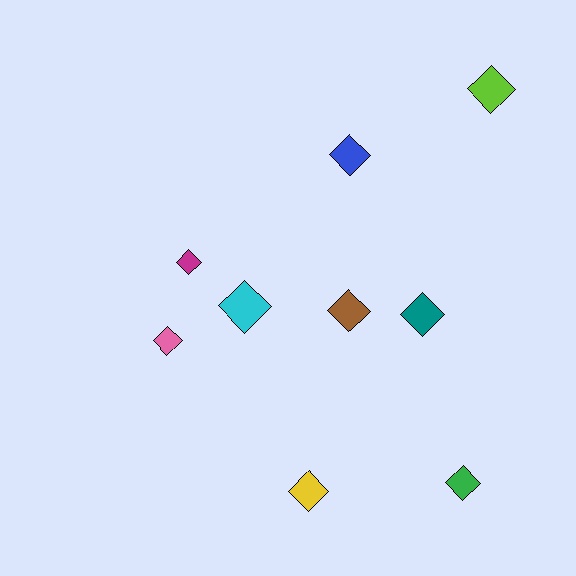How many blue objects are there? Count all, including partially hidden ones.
There is 1 blue object.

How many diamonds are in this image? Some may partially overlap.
There are 9 diamonds.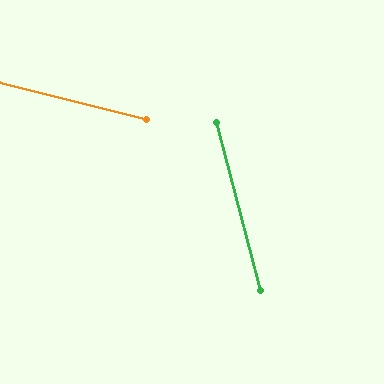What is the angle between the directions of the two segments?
Approximately 61 degrees.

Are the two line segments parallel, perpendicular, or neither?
Neither parallel nor perpendicular — they differ by about 61°.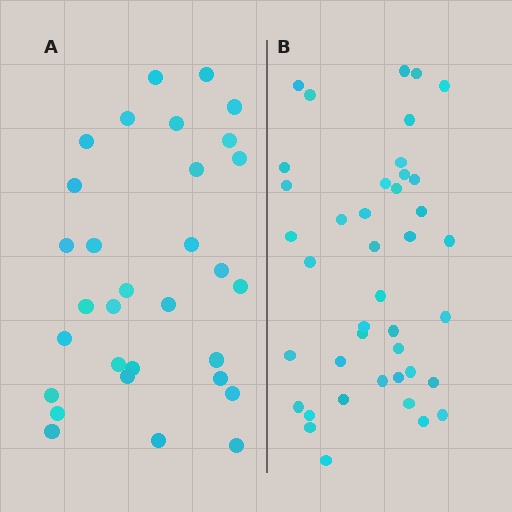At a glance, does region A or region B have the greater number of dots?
Region B (the right region) has more dots.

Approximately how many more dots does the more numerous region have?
Region B has roughly 10 or so more dots than region A.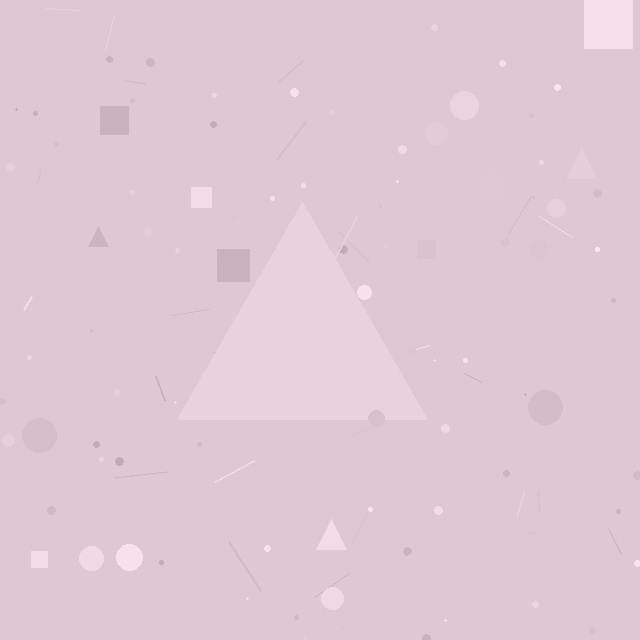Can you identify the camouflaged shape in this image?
The camouflaged shape is a triangle.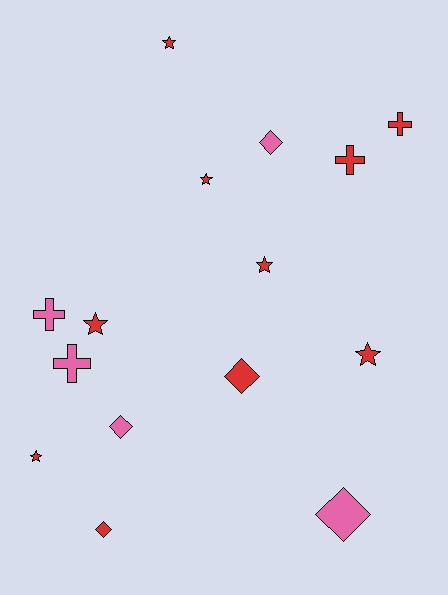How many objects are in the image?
There are 15 objects.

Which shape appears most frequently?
Star, with 6 objects.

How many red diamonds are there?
There are 2 red diamonds.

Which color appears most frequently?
Red, with 10 objects.